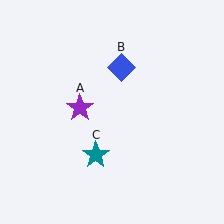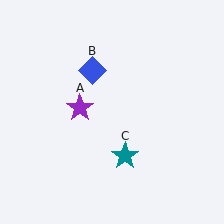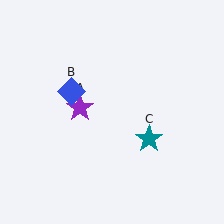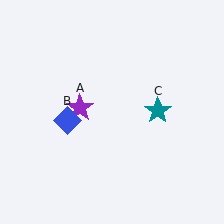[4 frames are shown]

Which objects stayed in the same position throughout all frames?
Purple star (object A) remained stationary.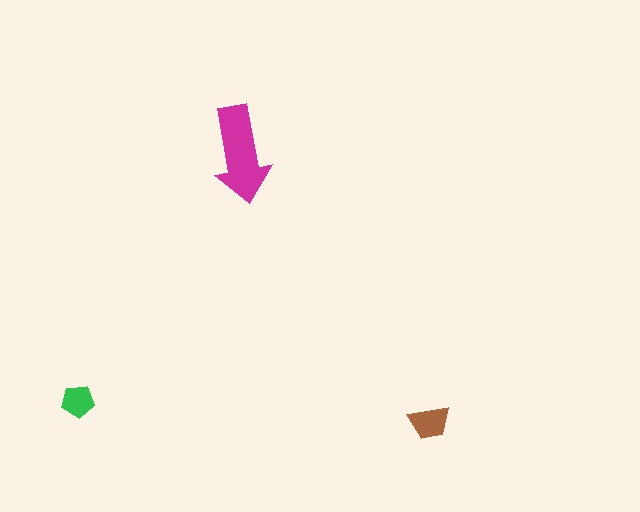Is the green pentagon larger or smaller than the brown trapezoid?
Smaller.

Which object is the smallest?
The green pentagon.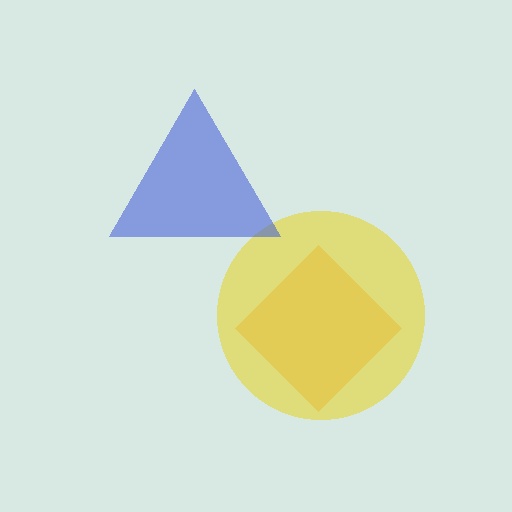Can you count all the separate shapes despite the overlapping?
Yes, there are 3 separate shapes.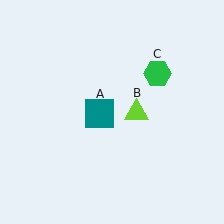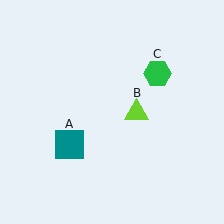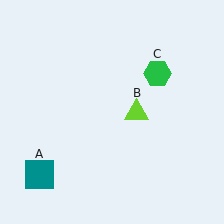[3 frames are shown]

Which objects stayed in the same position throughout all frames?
Lime triangle (object B) and green hexagon (object C) remained stationary.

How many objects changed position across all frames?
1 object changed position: teal square (object A).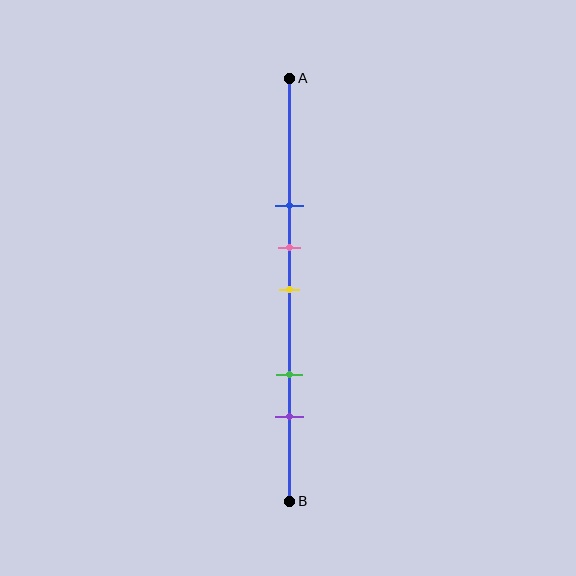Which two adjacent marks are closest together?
The pink and yellow marks are the closest adjacent pair.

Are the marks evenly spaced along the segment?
No, the marks are not evenly spaced.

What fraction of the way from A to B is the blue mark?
The blue mark is approximately 30% (0.3) of the way from A to B.